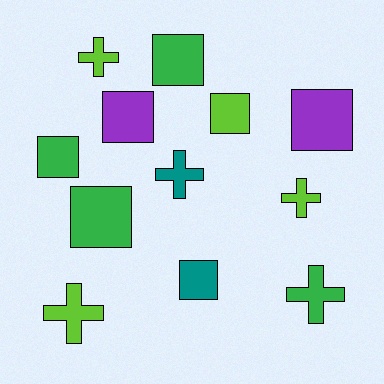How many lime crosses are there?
There are 3 lime crosses.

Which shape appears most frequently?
Square, with 7 objects.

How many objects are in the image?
There are 12 objects.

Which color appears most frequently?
Lime, with 4 objects.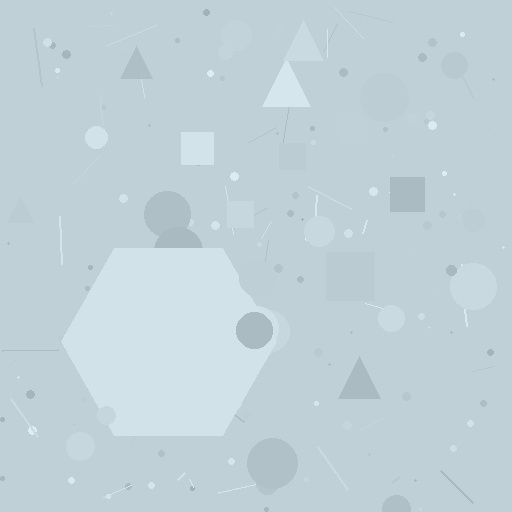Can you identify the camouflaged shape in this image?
The camouflaged shape is a hexagon.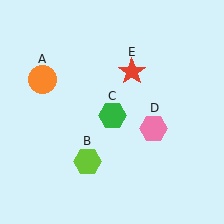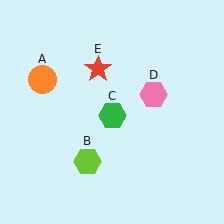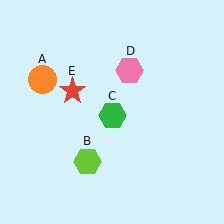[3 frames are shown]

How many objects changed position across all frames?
2 objects changed position: pink hexagon (object D), red star (object E).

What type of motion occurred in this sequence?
The pink hexagon (object D), red star (object E) rotated counterclockwise around the center of the scene.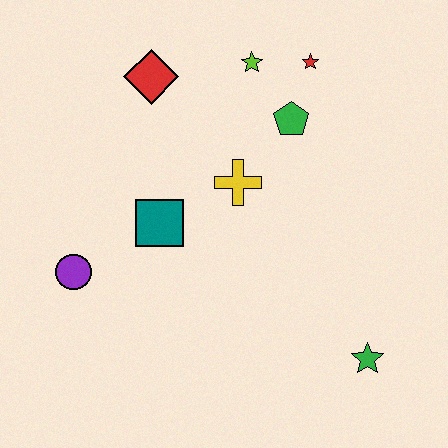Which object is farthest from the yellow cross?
The green star is farthest from the yellow cross.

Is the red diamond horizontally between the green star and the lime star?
No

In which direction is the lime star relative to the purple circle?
The lime star is above the purple circle.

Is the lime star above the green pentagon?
Yes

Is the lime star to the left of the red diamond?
No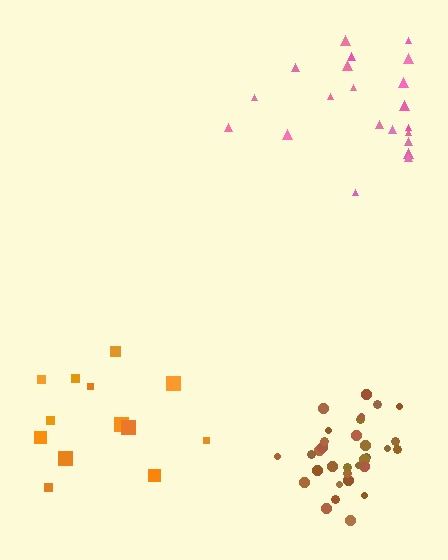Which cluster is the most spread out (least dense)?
Pink.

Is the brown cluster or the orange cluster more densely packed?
Brown.